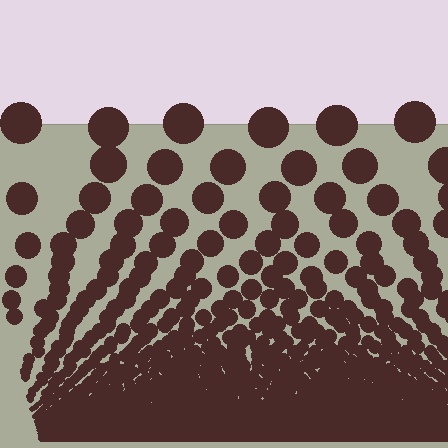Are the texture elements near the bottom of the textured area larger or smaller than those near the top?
Smaller. The gradient is inverted — elements near the bottom are smaller and denser.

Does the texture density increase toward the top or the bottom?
Density increases toward the bottom.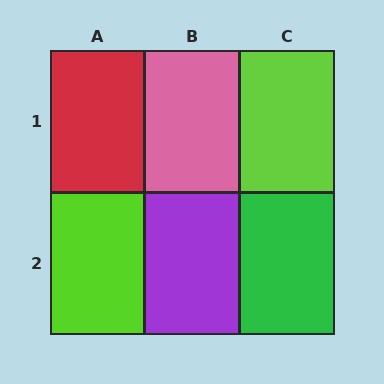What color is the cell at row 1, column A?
Red.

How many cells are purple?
1 cell is purple.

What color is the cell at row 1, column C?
Lime.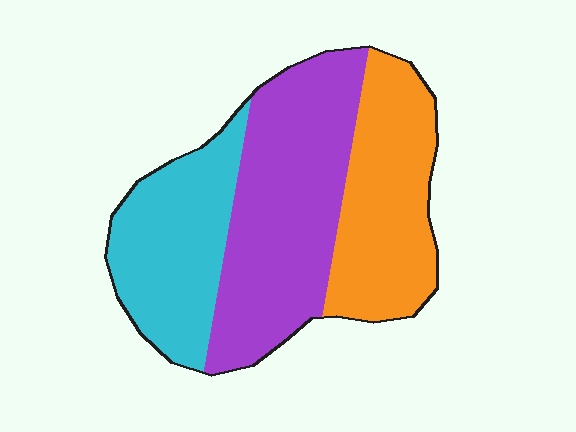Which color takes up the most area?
Purple, at roughly 40%.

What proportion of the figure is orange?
Orange covers around 30% of the figure.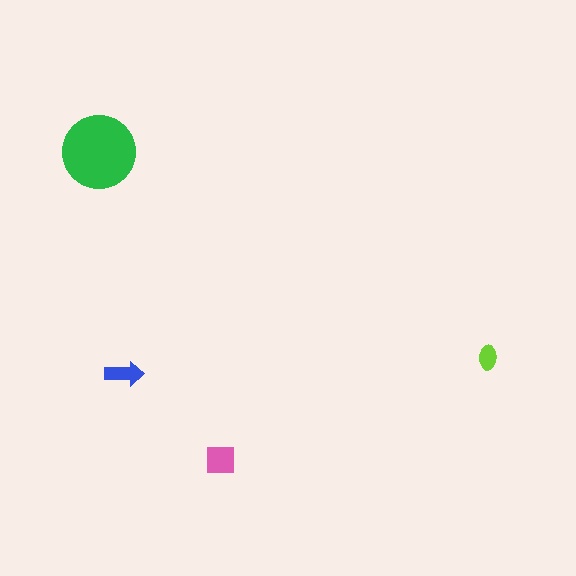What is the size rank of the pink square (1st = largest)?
2nd.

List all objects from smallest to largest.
The lime ellipse, the blue arrow, the pink square, the green circle.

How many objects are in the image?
There are 4 objects in the image.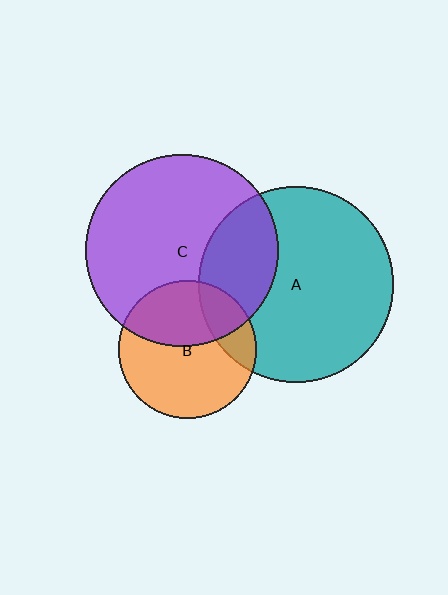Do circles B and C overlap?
Yes.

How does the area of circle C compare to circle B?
Approximately 2.0 times.